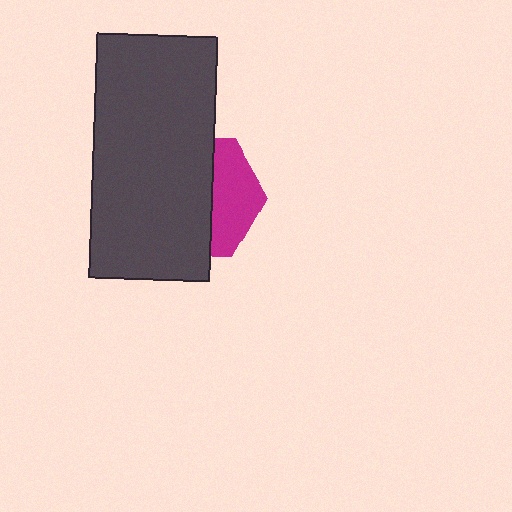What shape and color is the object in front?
The object in front is a dark gray rectangle.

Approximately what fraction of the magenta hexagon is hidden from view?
Roughly 64% of the magenta hexagon is hidden behind the dark gray rectangle.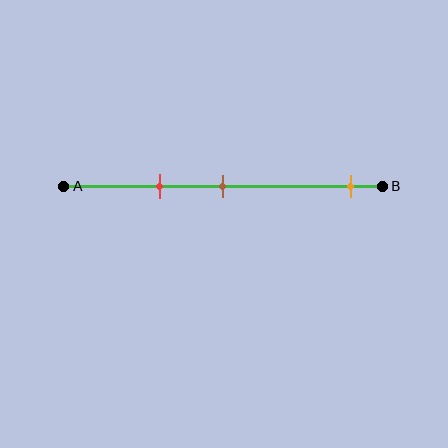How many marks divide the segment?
There are 3 marks dividing the segment.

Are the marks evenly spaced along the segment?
No, the marks are not evenly spaced.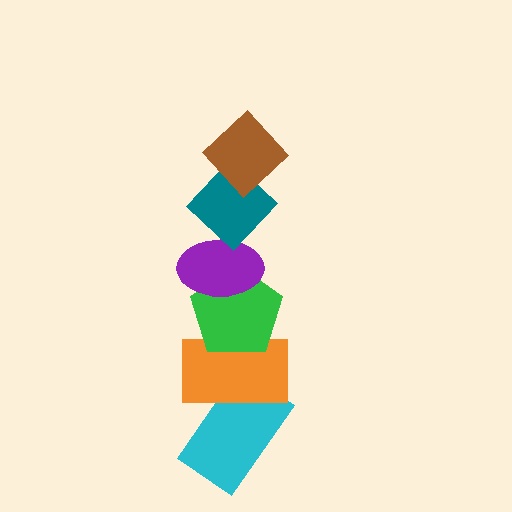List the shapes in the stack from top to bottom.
From top to bottom: the brown diamond, the teal diamond, the purple ellipse, the green pentagon, the orange rectangle, the cyan rectangle.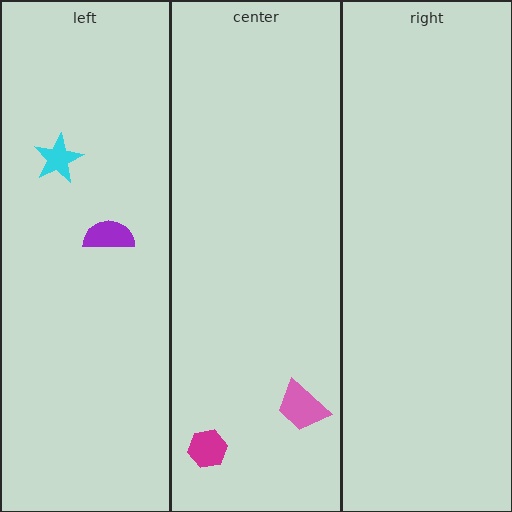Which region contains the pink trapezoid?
The center region.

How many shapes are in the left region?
2.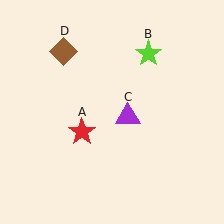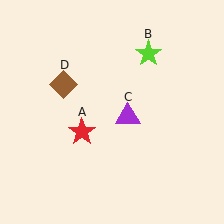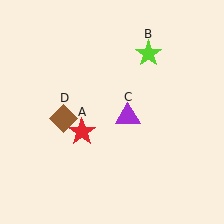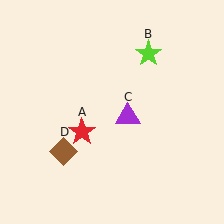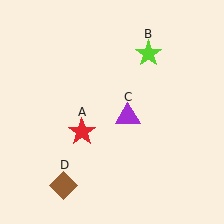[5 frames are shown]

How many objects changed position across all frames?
1 object changed position: brown diamond (object D).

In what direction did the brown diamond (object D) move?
The brown diamond (object D) moved down.